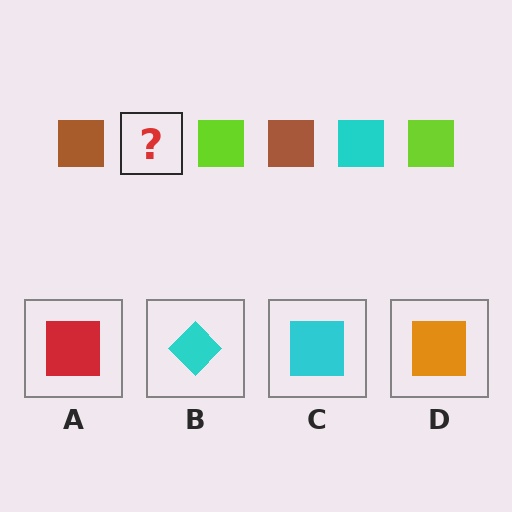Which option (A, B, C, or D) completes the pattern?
C.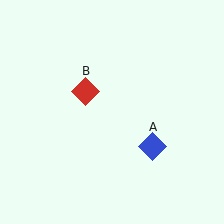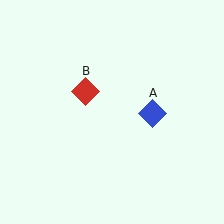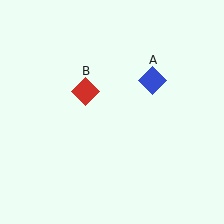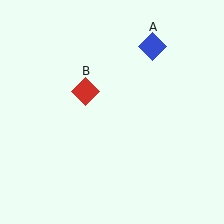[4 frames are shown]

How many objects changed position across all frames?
1 object changed position: blue diamond (object A).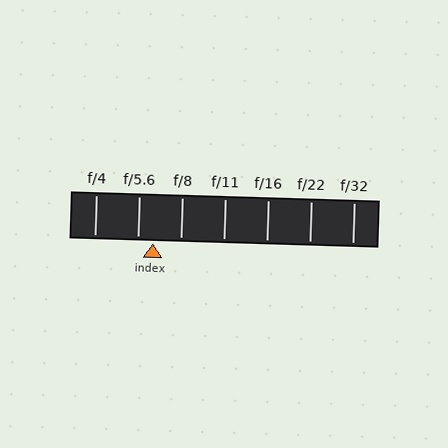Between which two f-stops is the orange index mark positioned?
The index mark is between f/5.6 and f/8.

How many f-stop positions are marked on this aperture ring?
There are 7 f-stop positions marked.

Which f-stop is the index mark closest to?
The index mark is closest to f/5.6.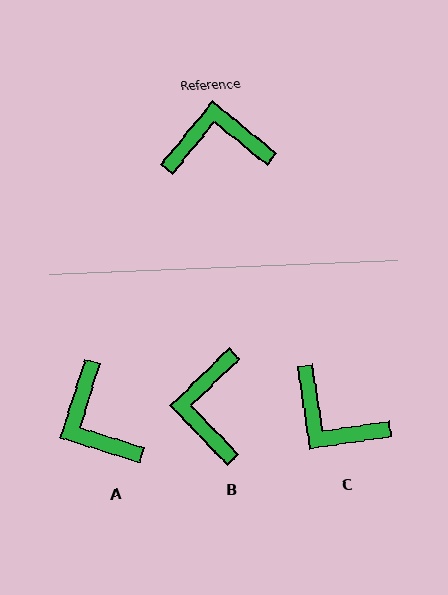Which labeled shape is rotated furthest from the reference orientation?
C, about 138 degrees away.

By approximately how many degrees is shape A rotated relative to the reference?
Approximately 112 degrees counter-clockwise.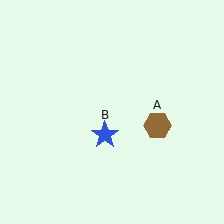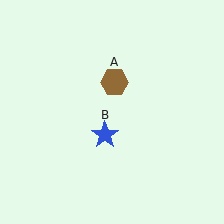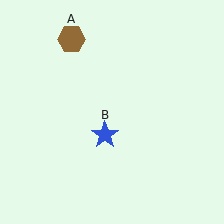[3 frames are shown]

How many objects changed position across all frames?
1 object changed position: brown hexagon (object A).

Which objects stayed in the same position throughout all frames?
Blue star (object B) remained stationary.